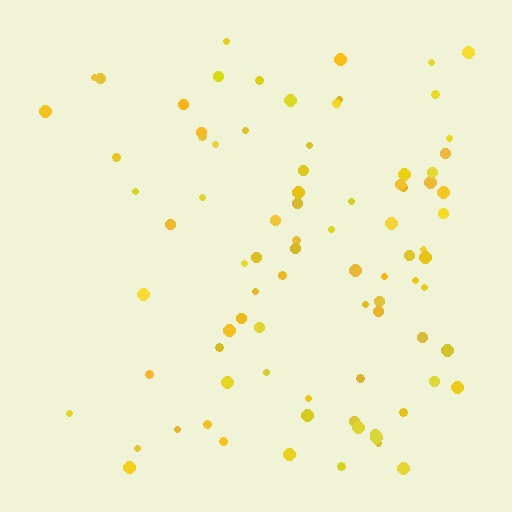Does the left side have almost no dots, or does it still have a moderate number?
Still a moderate number, just noticeably fewer than the right.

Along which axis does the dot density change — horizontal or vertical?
Horizontal.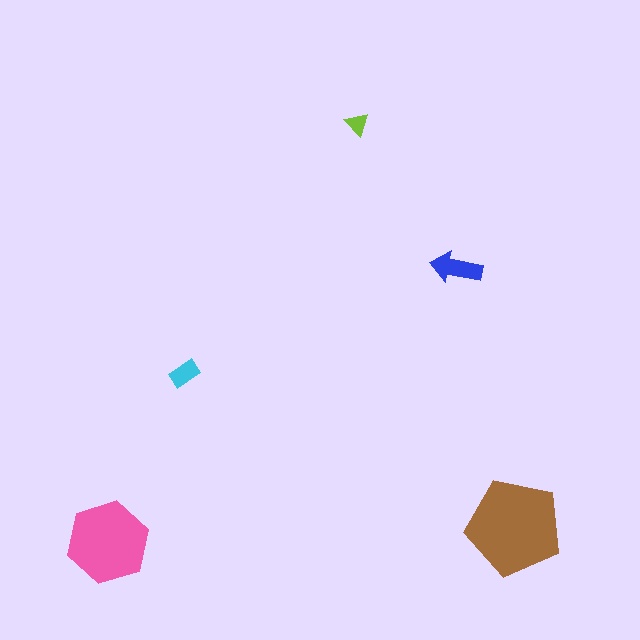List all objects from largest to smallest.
The brown pentagon, the pink hexagon, the blue arrow, the cyan rectangle, the lime triangle.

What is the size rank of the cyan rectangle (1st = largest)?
4th.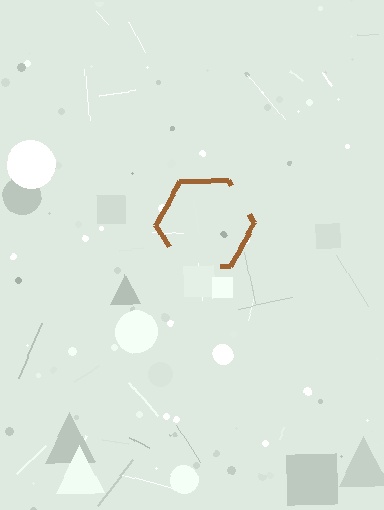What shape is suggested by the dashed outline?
The dashed outline suggests a hexagon.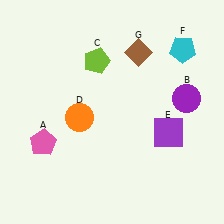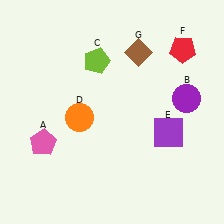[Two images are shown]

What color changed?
The pentagon (F) changed from cyan in Image 1 to red in Image 2.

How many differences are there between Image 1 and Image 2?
There is 1 difference between the two images.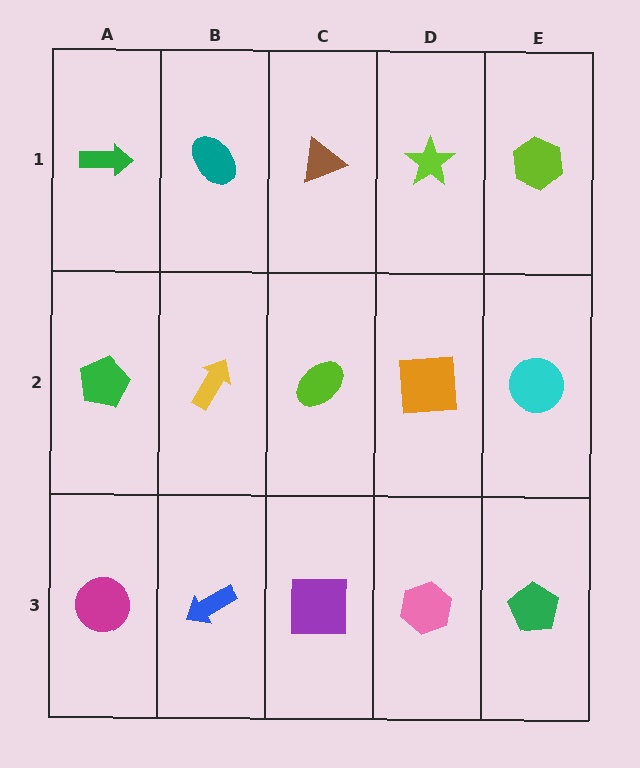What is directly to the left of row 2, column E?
An orange square.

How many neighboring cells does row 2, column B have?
4.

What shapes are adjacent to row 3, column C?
A lime ellipse (row 2, column C), a blue arrow (row 3, column B), a pink hexagon (row 3, column D).